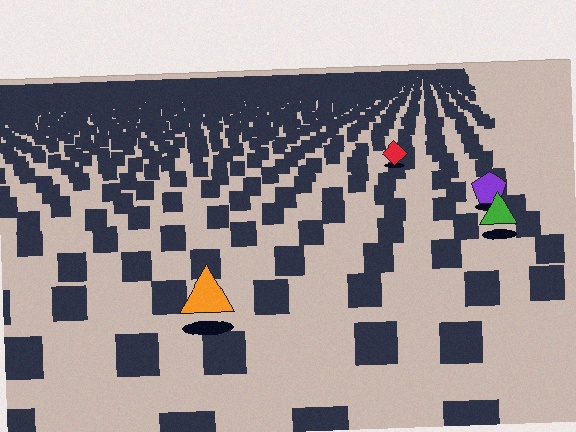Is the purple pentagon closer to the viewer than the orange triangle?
No. The orange triangle is closer — you can tell from the texture gradient: the ground texture is coarser near it.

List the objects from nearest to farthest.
From nearest to farthest: the orange triangle, the green triangle, the purple pentagon, the red diamond.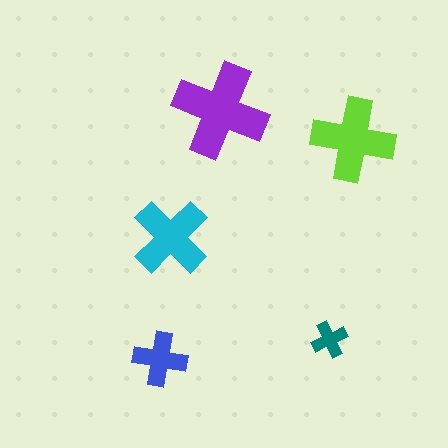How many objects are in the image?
There are 5 objects in the image.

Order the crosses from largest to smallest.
the purple one, the lime one, the cyan one, the blue one, the teal one.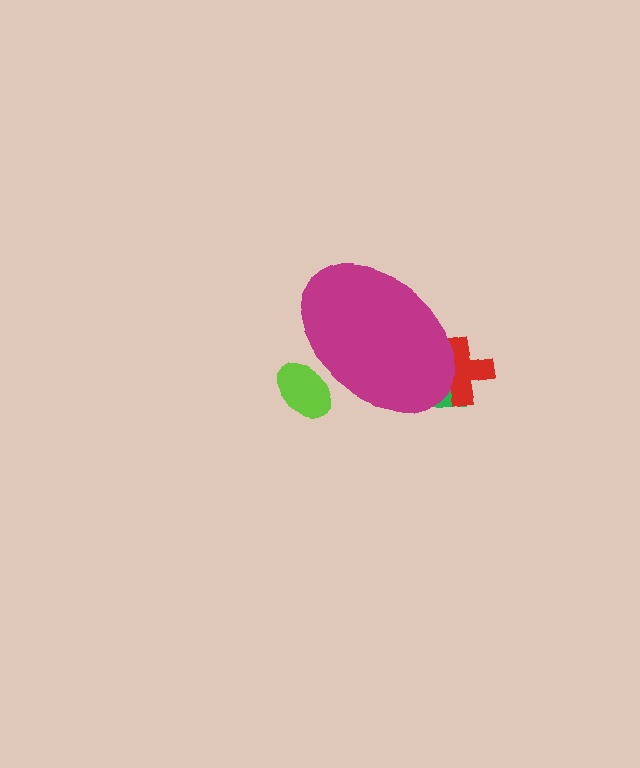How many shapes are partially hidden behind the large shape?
3 shapes are partially hidden.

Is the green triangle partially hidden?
Yes, the green triangle is partially hidden behind the magenta ellipse.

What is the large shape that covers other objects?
A magenta ellipse.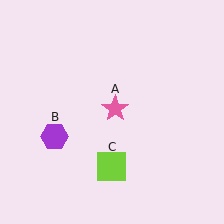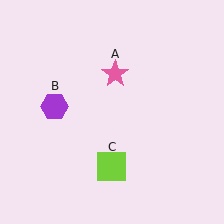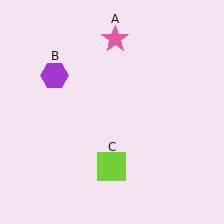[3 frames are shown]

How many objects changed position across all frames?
2 objects changed position: pink star (object A), purple hexagon (object B).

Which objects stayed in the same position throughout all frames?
Lime square (object C) remained stationary.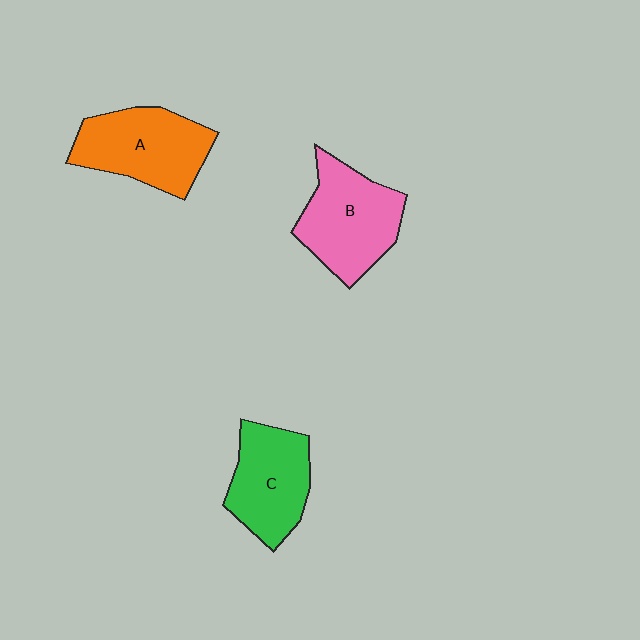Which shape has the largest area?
Shape B (pink).